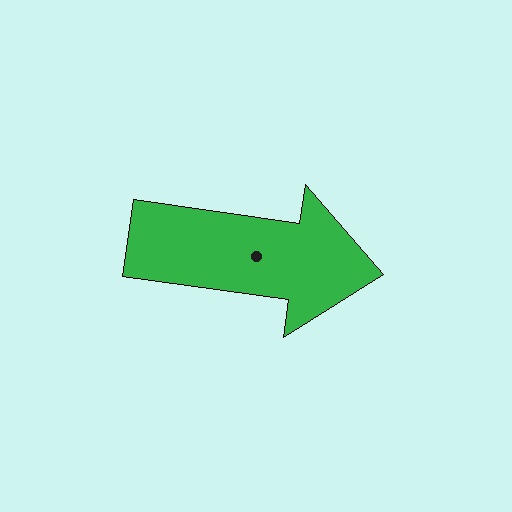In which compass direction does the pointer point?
East.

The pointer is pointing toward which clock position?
Roughly 3 o'clock.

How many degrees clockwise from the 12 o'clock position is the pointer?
Approximately 98 degrees.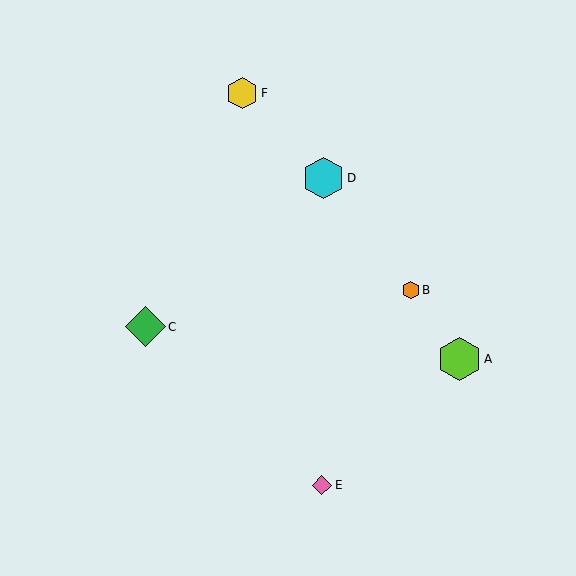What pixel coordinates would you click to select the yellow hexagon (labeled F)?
Click at (242, 93) to select the yellow hexagon F.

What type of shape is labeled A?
Shape A is a lime hexagon.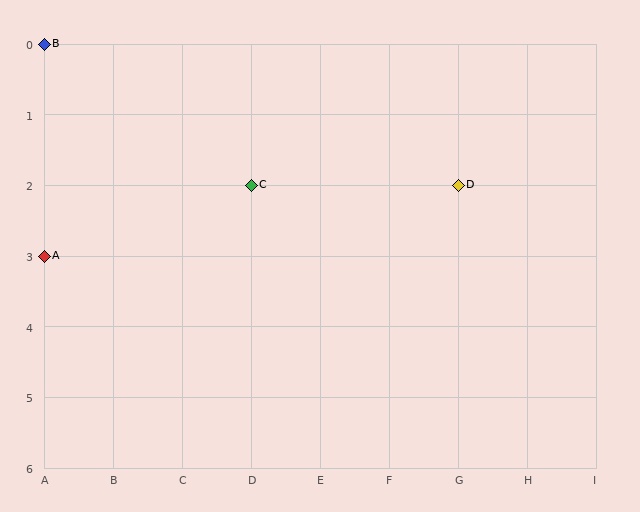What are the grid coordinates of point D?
Point D is at grid coordinates (G, 2).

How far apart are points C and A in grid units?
Points C and A are 3 columns and 1 row apart (about 3.2 grid units diagonally).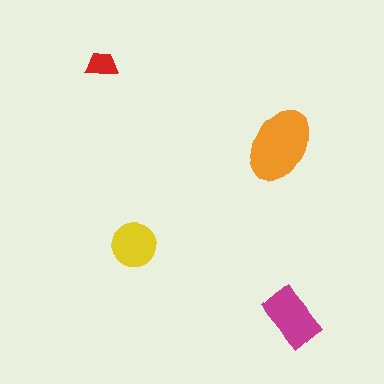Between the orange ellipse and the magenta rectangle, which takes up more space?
The orange ellipse.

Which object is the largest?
The orange ellipse.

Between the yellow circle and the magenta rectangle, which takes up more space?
The magenta rectangle.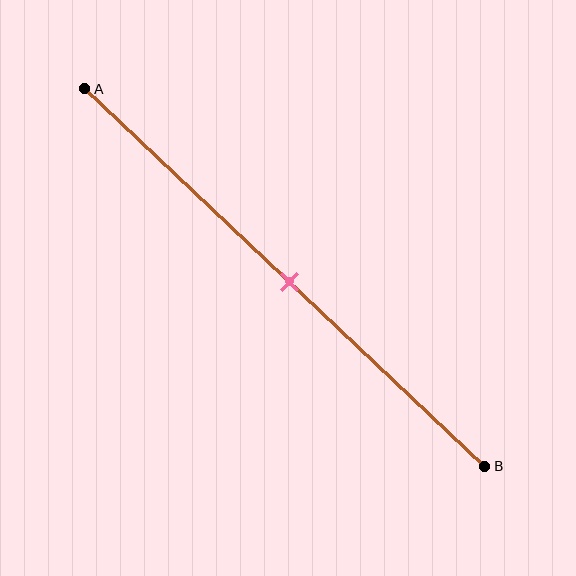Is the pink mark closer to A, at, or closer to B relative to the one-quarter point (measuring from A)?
The pink mark is closer to point B than the one-quarter point of segment AB.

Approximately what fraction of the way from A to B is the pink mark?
The pink mark is approximately 50% of the way from A to B.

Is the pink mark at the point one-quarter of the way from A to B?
No, the mark is at about 50% from A, not at the 25% one-quarter point.